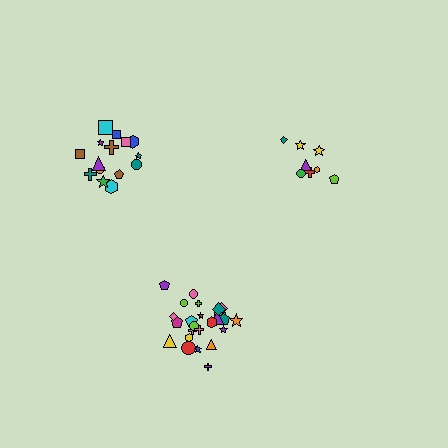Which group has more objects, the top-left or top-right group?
The top-left group.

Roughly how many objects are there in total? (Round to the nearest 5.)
Roughly 50 objects in total.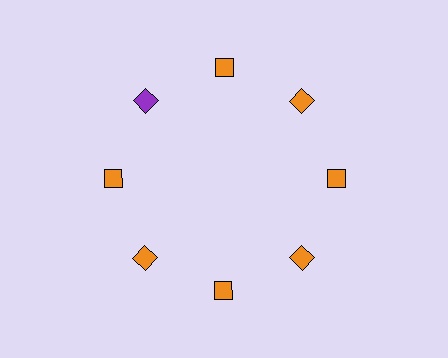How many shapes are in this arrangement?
There are 8 shapes arranged in a ring pattern.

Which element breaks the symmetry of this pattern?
The purple diamond at roughly the 10 o'clock position breaks the symmetry. All other shapes are orange diamonds.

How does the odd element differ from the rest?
It has a different color: purple instead of orange.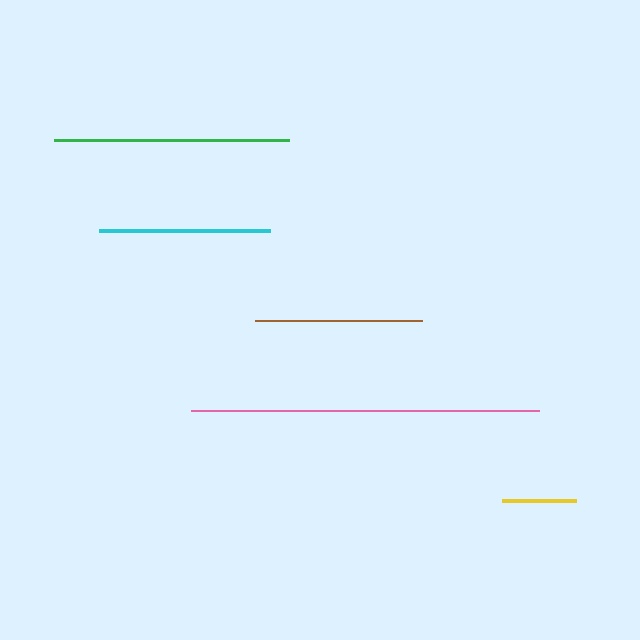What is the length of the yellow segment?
The yellow segment is approximately 74 pixels long.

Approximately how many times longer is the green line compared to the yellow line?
The green line is approximately 3.2 times the length of the yellow line.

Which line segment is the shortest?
The yellow line is the shortest at approximately 74 pixels.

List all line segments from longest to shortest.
From longest to shortest: pink, green, cyan, brown, yellow.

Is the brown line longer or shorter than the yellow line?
The brown line is longer than the yellow line.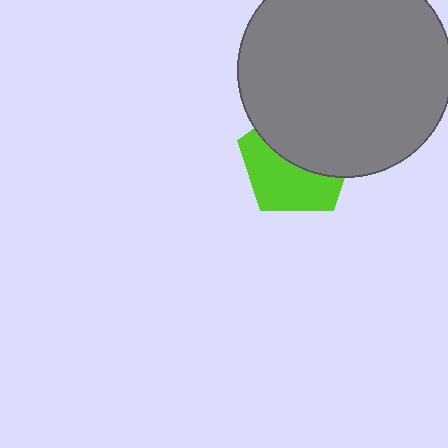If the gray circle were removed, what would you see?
You would see the complete lime pentagon.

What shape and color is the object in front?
The object in front is a gray circle.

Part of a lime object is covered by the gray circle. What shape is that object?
It is a pentagon.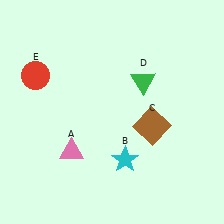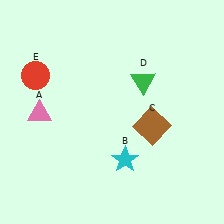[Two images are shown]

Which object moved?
The pink triangle (A) moved up.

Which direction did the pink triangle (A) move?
The pink triangle (A) moved up.